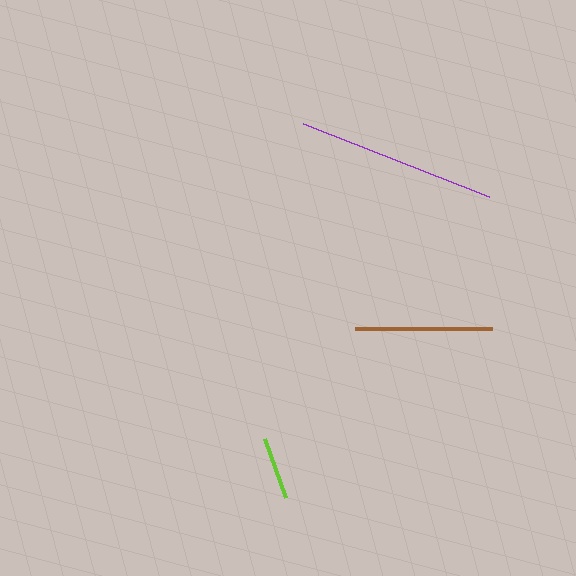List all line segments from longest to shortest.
From longest to shortest: purple, brown, lime.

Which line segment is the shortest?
The lime line is the shortest at approximately 64 pixels.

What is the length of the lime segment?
The lime segment is approximately 64 pixels long.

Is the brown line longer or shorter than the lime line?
The brown line is longer than the lime line.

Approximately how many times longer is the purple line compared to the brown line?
The purple line is approximately 1.5 times the length of the brown line.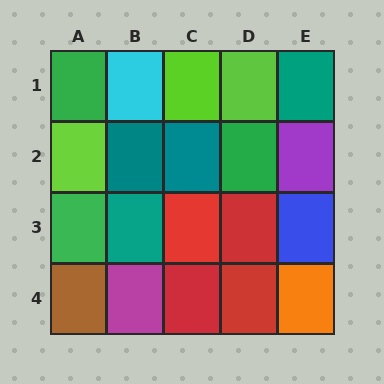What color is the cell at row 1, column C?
Lime.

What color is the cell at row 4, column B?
Magenta.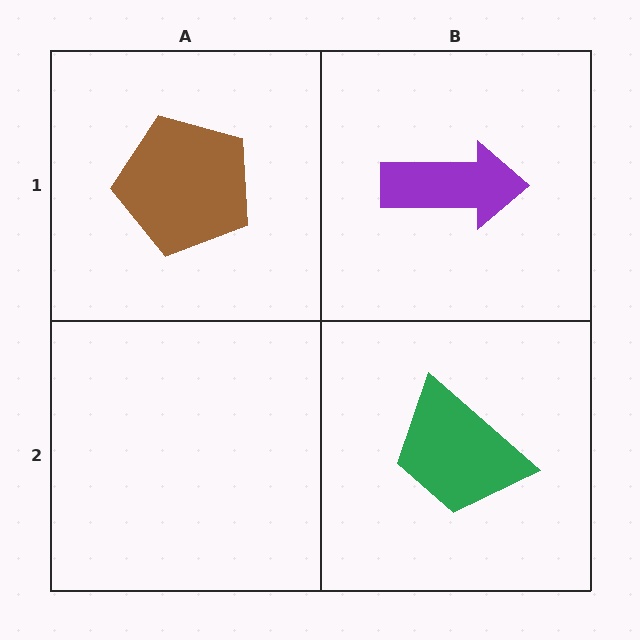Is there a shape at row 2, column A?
No, that cell is empty.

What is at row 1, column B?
A purple arrow.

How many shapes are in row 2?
1 shape.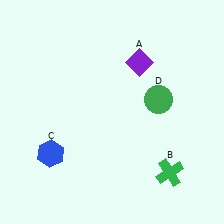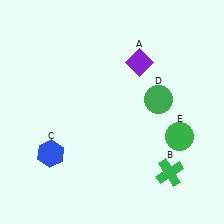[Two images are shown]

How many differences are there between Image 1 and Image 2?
There is 1 difference between the two images.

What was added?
A green circle (E) was added in Image 2.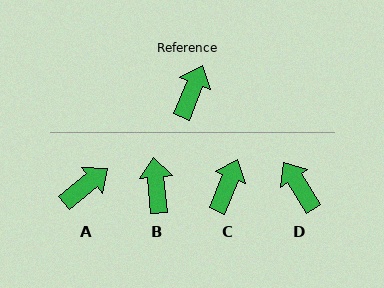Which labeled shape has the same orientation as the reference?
C.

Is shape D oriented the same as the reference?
No, it is off by about 55 degrees.